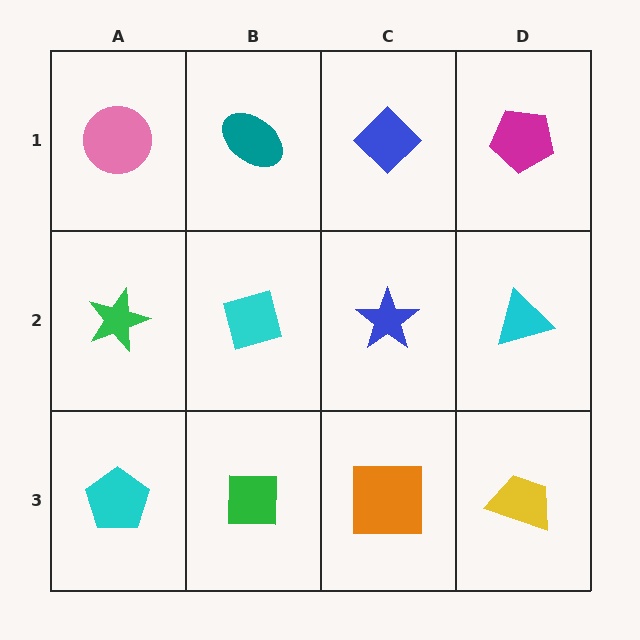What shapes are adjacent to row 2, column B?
A teal ellipse (row 1, column B), a green square (row 3, column B), a green star (row 2, column A), a blue star (row 2, column C).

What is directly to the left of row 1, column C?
A teal ellipse.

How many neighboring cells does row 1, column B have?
3.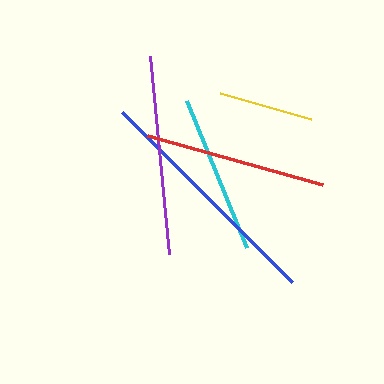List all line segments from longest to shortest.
From longest to shortest: blue, purple, red, cyan, yellow.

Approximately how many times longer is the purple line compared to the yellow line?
The purple line is approximately 2.1 times the length of the yellow line.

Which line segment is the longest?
The blue line is the longest at approximately 241 pixels.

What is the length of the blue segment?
The blue segment is approximately 241 pixels long.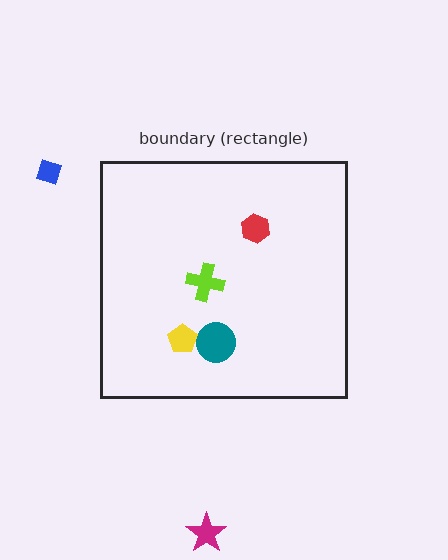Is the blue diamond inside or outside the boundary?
Outside.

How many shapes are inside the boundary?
4 inside, 2 outside.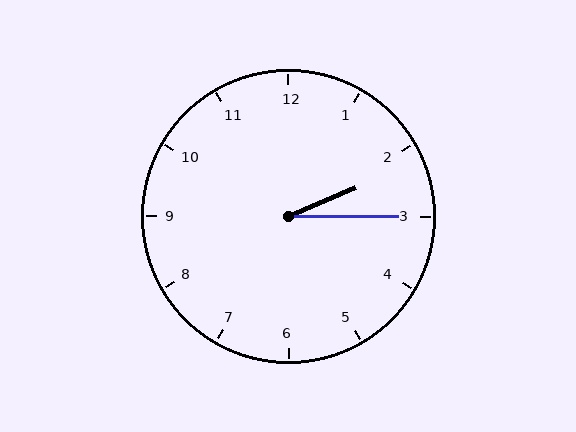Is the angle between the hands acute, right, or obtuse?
It is acute.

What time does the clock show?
2:15.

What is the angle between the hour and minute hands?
Approximately 22 degrees.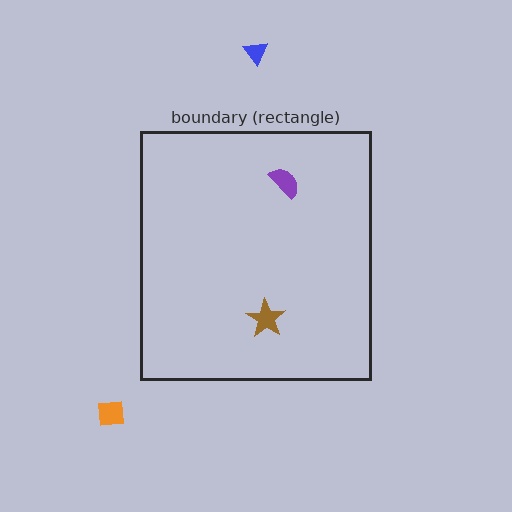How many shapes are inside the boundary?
2 inside, 2 outside.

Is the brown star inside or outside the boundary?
Inside.